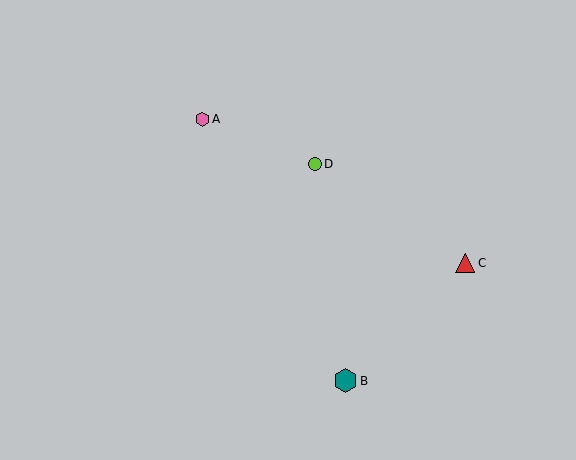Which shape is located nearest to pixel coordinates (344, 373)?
The teal hexagon (labeled B) at (346, 381) is nearest to that location.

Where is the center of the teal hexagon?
The center of the teal hexagon is at (346, 381).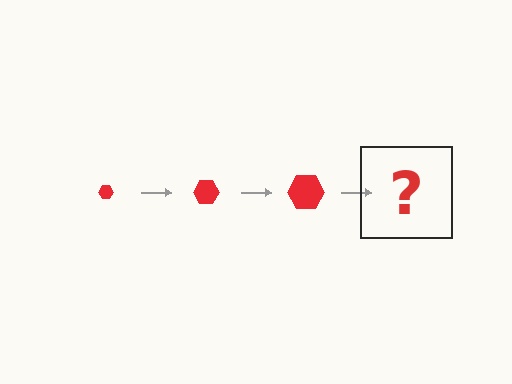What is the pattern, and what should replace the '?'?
The pattern is that the hexagon gets progressively larger each step. The '?' should be a red hexagon, larger than the previous one.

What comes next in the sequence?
The next element should be a red hexagon, larger than the previous one.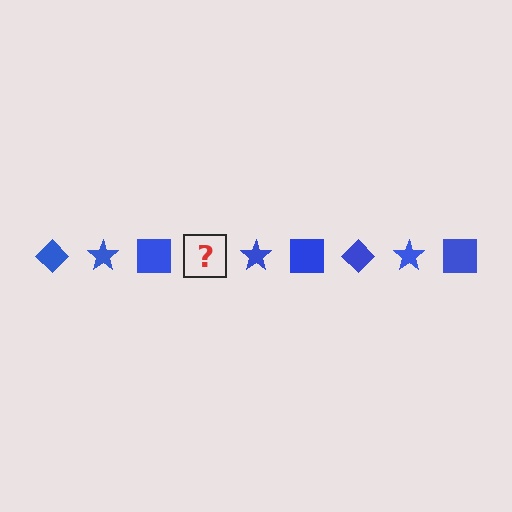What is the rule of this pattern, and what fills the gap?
The rule is that the pattern cycles through diamond, star, square shapes in blue. The gap should be filled with a blue diamond.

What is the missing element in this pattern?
The missing element is a blue diamond.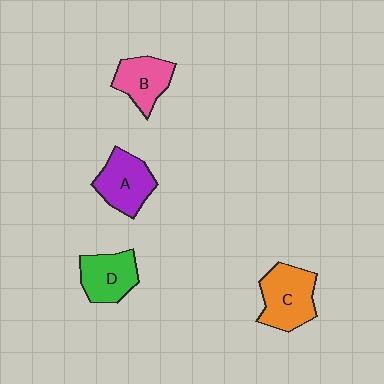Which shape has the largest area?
Shape C (orange).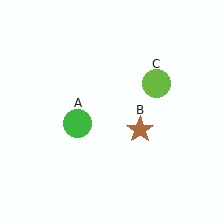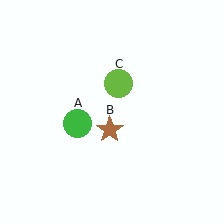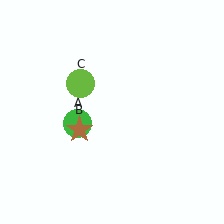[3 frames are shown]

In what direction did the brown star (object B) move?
The brown star (object B) moved left.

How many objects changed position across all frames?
2 objects changed position: brown star (object B), lime circle (object C).